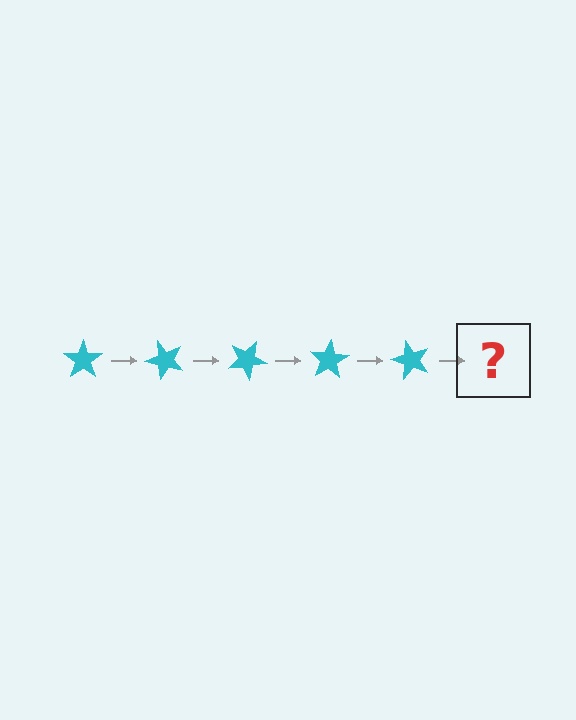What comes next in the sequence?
The next element should be a cyan star rotated 250 degrees.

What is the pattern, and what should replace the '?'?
The pattern is that the star rotates 50 degrees each step. The '?' should be a cyan star rotated 250 degrees.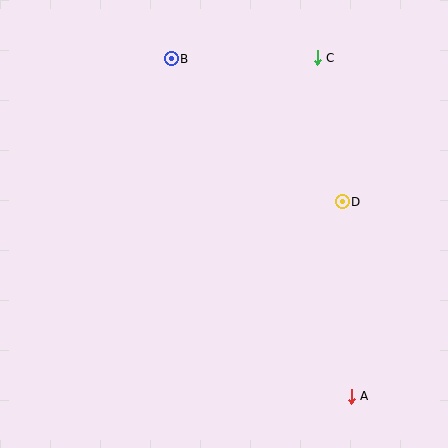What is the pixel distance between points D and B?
The distance between D and B is 223 pixels.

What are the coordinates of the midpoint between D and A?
The midpoint between D and A is at (347, 299).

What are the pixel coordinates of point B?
Point B is at (171, 59).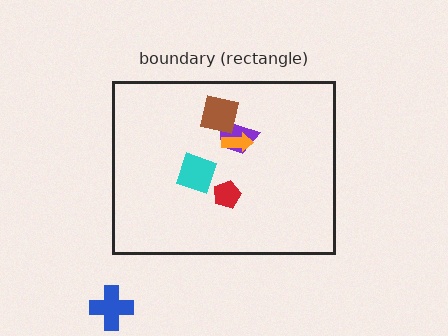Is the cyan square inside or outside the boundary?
Inside.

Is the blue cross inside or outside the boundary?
Outside.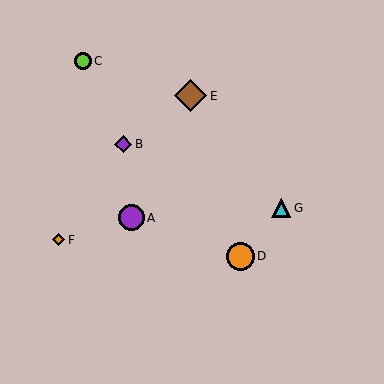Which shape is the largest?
The brown diamond (labeled E) is the largest.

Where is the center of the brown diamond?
The center of the brown diamond is at (191, 96).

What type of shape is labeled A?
Shape A is a purple circle.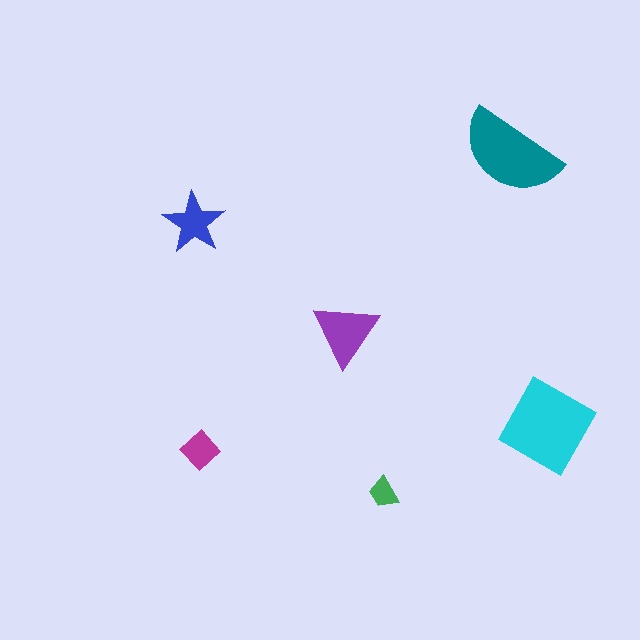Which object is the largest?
The cyan square.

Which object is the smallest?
The green trapezoid.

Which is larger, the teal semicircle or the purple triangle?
The teal semicircle.